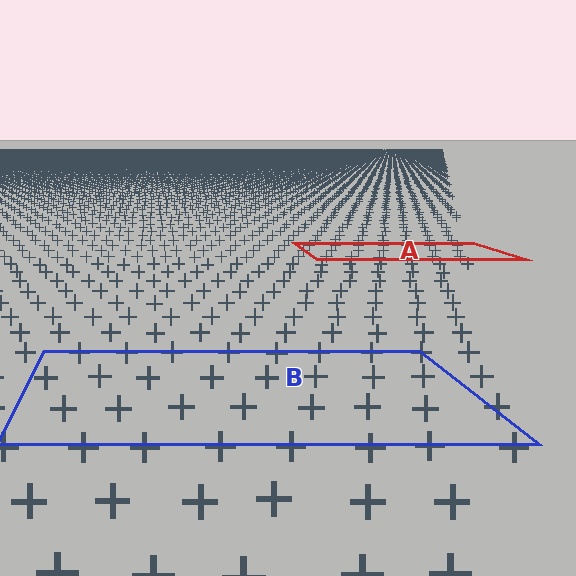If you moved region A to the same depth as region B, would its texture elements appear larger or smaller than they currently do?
They would appear larger. At a closer depth, the same texture elements are projected at a bigger on-screen size.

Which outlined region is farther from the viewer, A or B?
Region A is farther from the viewer — the texture elements inside it appear smaller and more densely packed.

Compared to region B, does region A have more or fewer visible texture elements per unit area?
Region A has more texture elements per unit area — they are packed more densely because it is farther away.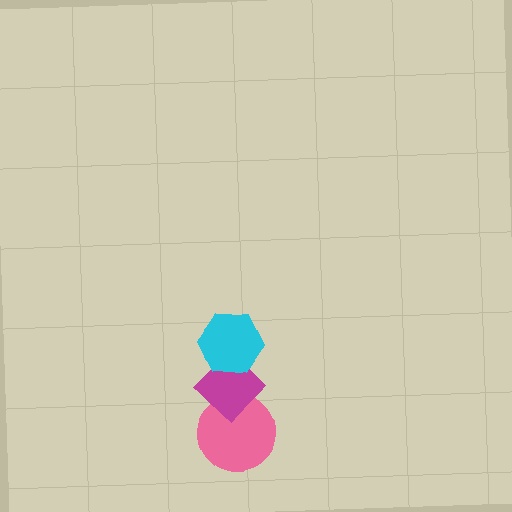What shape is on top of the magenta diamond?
The cyan hexagon is on top of the magenta diamond.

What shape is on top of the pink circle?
The magenta diamond is on top of the pink circle.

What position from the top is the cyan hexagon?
The cyan hexagon is 1st from the top.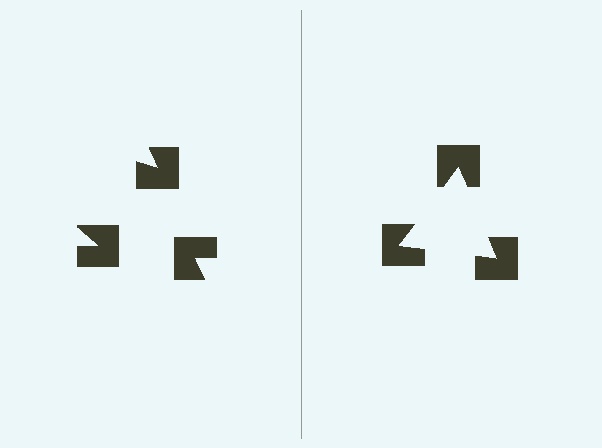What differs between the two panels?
The notched squares are positioned identically on both sides; only the wedge orientations differ. On the right they align to a triangle; on the left they are misaligned.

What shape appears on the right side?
An illusory triangle.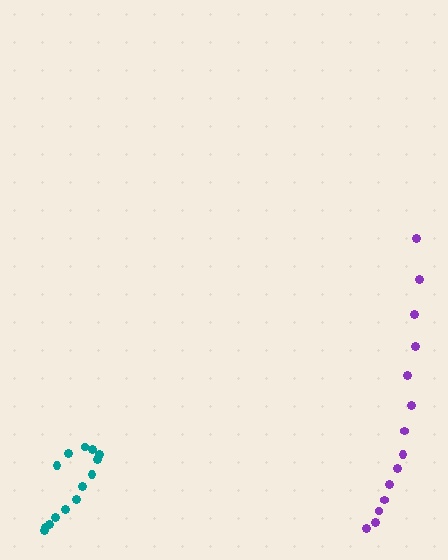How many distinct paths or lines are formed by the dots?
There are 2 distinct paths.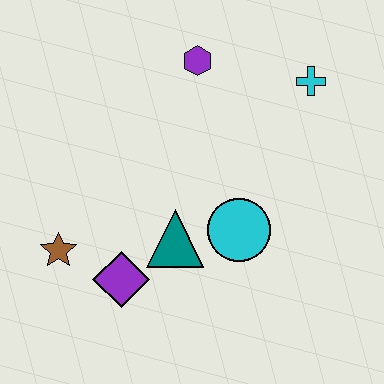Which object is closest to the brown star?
The purple diamond is closest to the brown star.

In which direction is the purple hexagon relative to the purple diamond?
The purple hexagon is above the purple diamond.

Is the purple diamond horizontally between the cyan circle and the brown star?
Yes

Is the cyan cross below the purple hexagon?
Yes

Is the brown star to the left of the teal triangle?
Yes